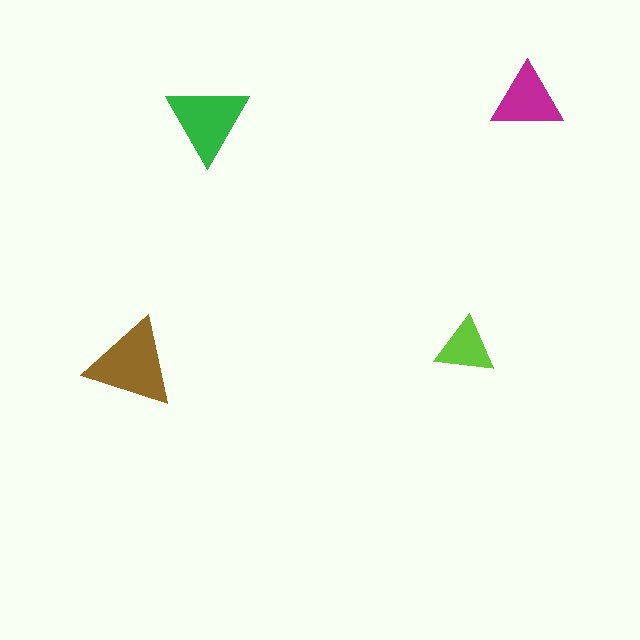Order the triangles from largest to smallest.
the brown one, the green one, the magenta one, the lime one.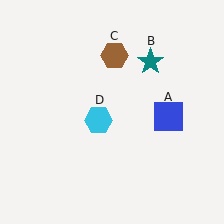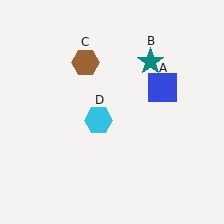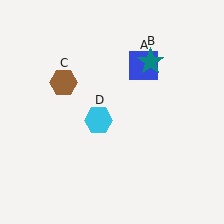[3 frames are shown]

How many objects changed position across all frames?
2 objects changed position: blue square (object A), brown hexagon (object C).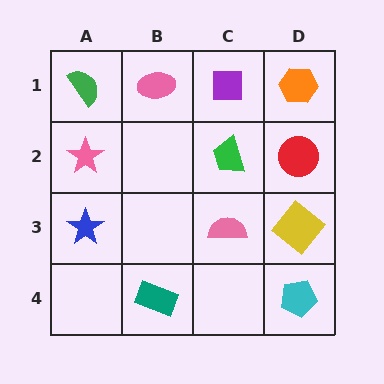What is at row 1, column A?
A green semicircle.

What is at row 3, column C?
A pink semicircle.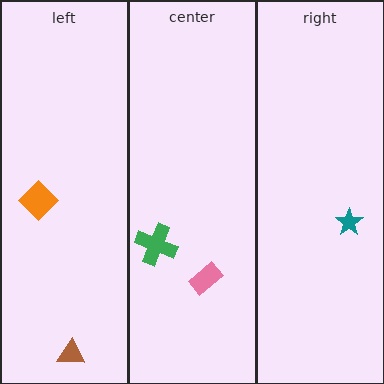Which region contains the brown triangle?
The left region.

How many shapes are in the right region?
1.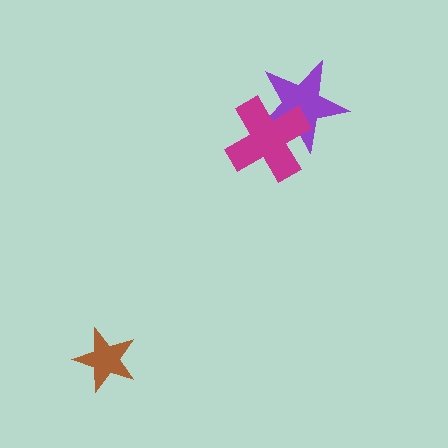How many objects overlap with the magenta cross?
1 object overlaps with the magenta cross.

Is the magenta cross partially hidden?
No, no other shape covers it.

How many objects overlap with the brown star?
0 objects overlap with the brown star.